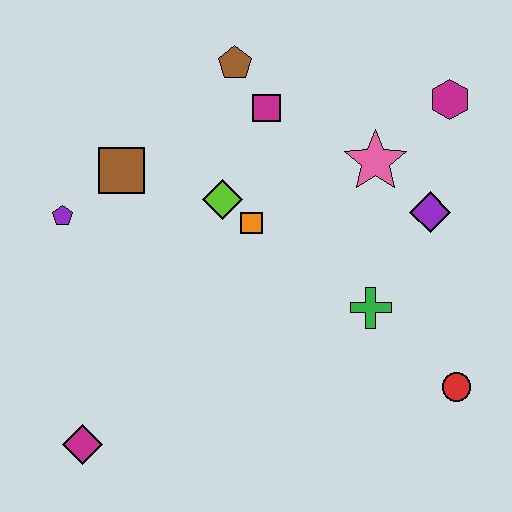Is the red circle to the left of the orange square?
No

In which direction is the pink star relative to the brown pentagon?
The pink star is to the right of the brown pentagon.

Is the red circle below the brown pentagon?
Yes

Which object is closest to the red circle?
The green cross is closest to the red circle.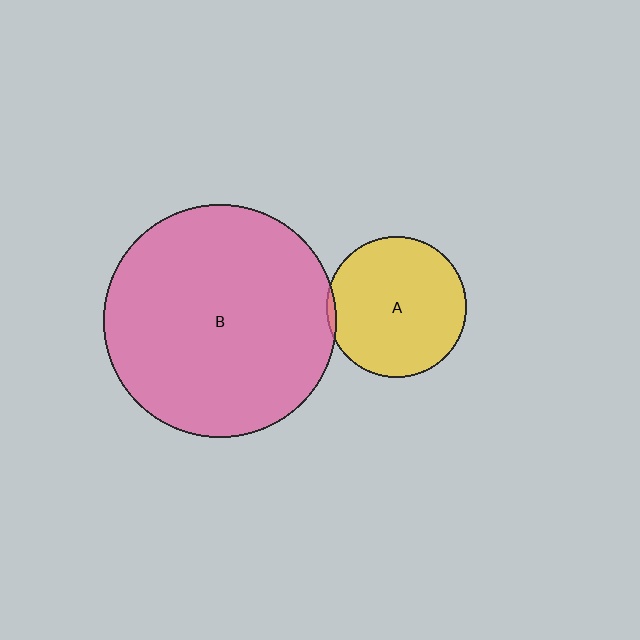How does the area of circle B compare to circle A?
Approximately 2.8 times.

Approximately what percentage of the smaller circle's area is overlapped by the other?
Approximately 5%.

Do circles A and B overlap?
Yes.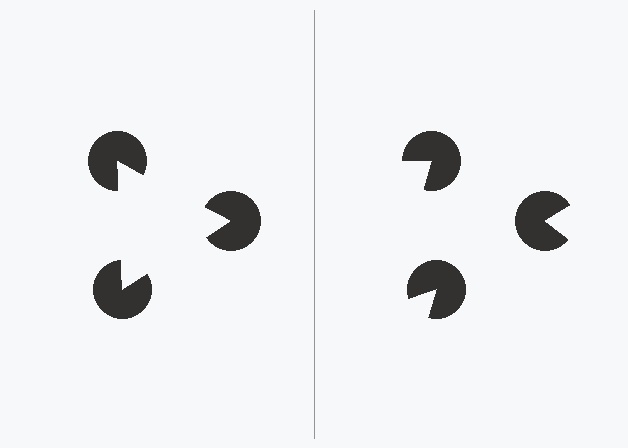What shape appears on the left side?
An illusory triangle.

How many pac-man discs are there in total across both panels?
6 — 3 on each side.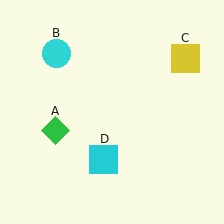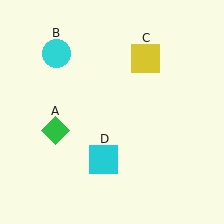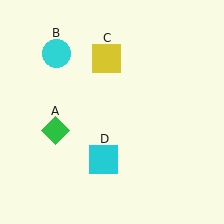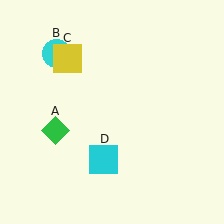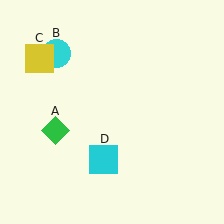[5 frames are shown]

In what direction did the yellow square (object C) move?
The yellow square (object C) moved left.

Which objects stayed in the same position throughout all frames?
Green diamond (object A) and cyan circle (object B) and cyan square (object D) remained stationary.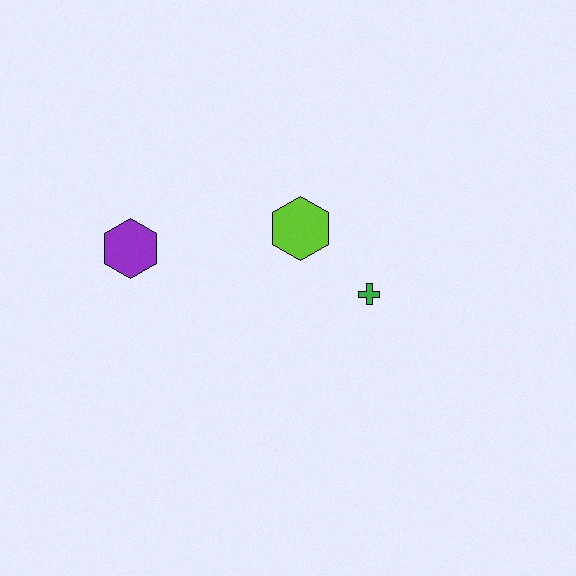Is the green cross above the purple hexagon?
No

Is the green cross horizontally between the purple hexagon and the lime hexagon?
No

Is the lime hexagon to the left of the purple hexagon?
No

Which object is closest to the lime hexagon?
The green cross is closest to the lime hexagon.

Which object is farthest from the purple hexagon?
The green cross is farthest from the purple hexagon.